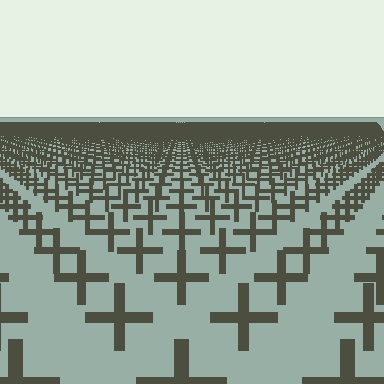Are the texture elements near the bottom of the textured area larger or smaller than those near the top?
Larger. Near the bottom, elements are closer to the viewer and appear at a bigger on-screen size.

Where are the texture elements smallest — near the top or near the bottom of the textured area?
Near the top.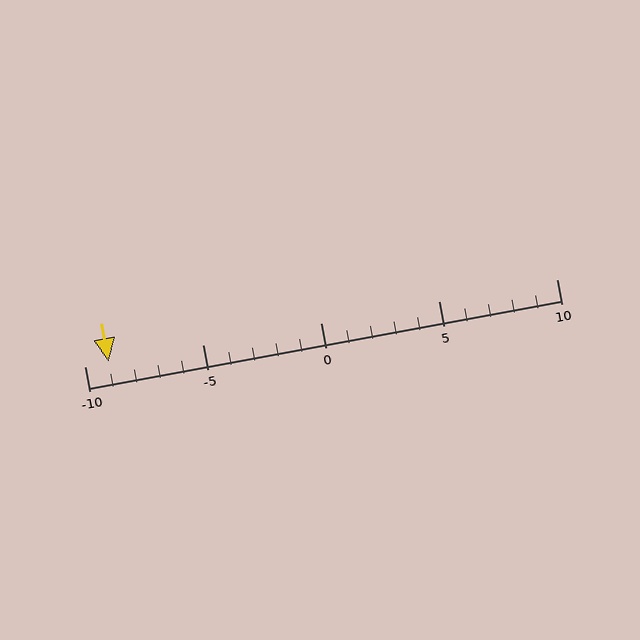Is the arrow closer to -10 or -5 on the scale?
The arrow is closer to -10.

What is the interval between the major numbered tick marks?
The major tick marks are spaced 5 units apart.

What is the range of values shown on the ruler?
The ruler shows values from -10 to 10.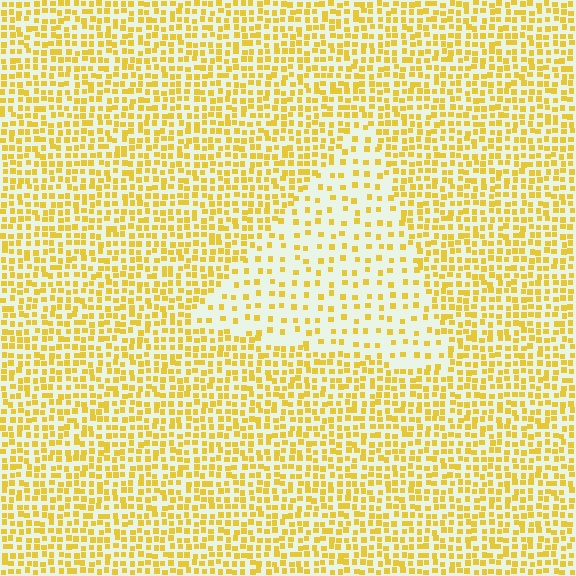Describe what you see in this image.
The image contains small yellow elements arranged at two different densities. A triangle-shaped region is visible where the elements are less densely packed than the surrounding area.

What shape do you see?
I see a triangle.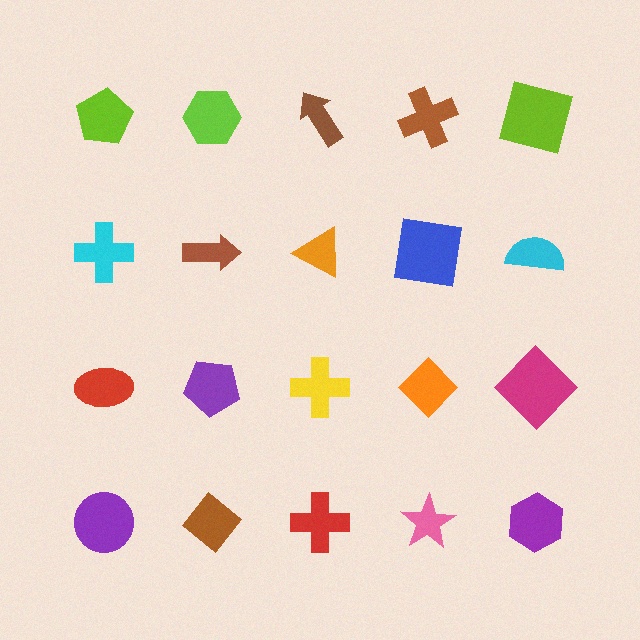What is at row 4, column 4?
A pink star.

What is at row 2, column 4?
A blue square.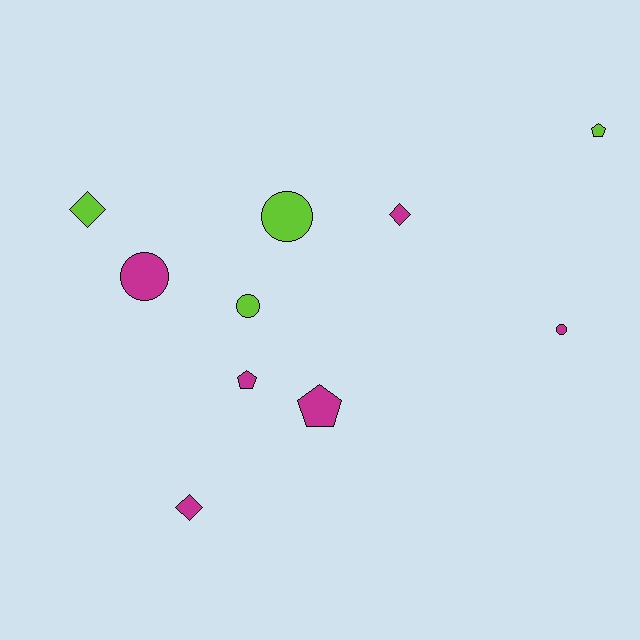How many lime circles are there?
There are 2 lime circles.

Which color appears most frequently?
Magenta, with 6 objects.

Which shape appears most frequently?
Circle, with 4 objects.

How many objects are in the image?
There are 10 objects.